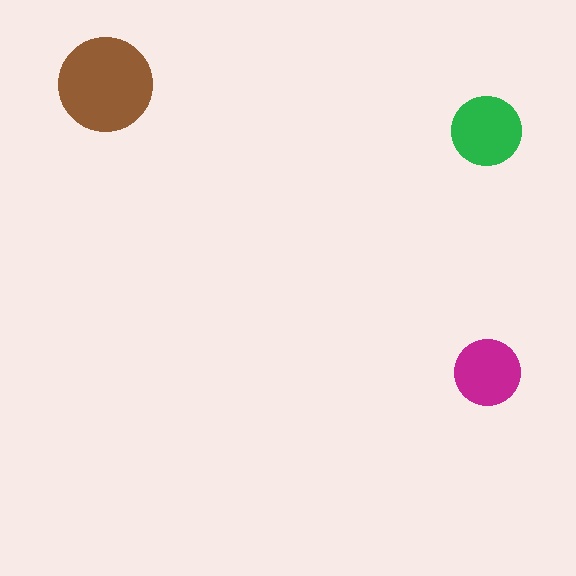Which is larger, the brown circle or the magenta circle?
The brown one.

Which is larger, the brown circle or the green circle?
The brown one.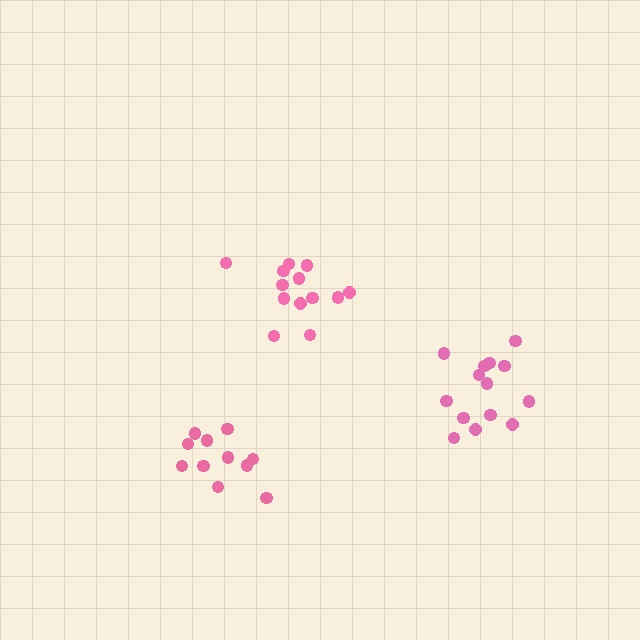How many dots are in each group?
Group 1: 14 dots, Group 2: 11 dots, Group 3: 13 dots (38 total).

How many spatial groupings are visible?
There are 3 spatial groupings.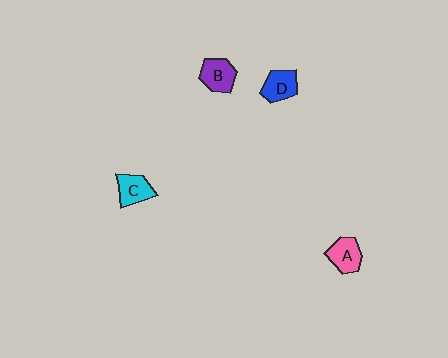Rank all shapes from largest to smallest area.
From largest to smallest: B (purple), A (pink), D (blue), C (cyan).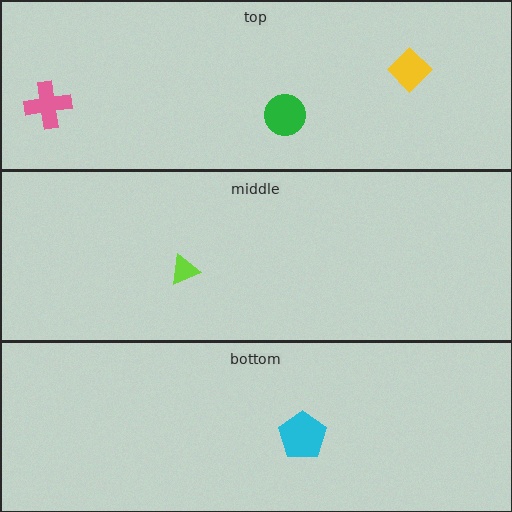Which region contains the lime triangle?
The middle region.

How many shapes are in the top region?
3.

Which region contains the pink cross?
The top region.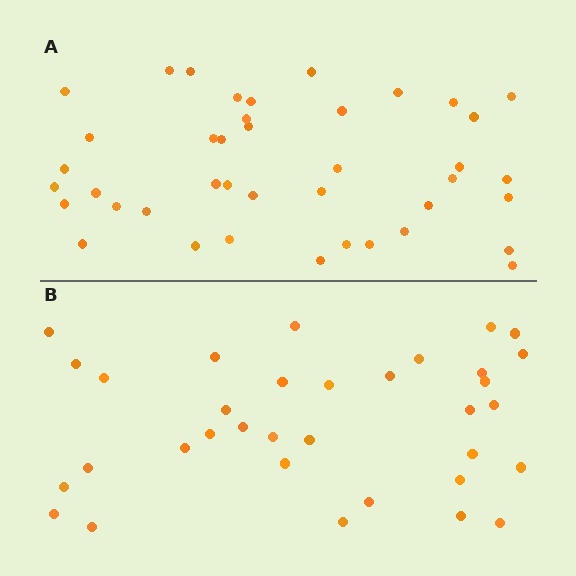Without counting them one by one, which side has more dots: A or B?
Region A (the top region) has more dots.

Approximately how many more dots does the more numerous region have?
Region A has roughly 8 or so more dots than region B.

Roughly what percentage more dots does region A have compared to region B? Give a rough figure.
About 20% more.